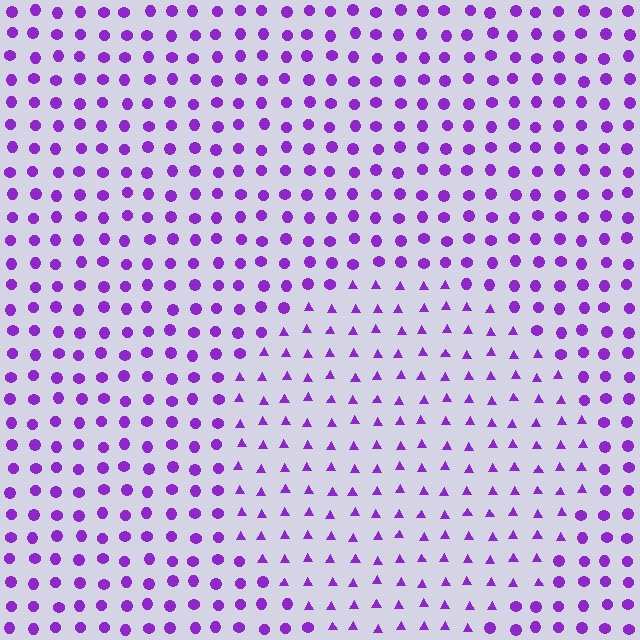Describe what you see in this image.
The image is filled with small purple elements arranged in a uniform grid. A circle-shaped region contains triangles, while the surrounding area contains circles. The boundary is defined purely by the change in element shape.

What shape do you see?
I see a circle.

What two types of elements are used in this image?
The image uses triangles inside the circle region and circles outside it.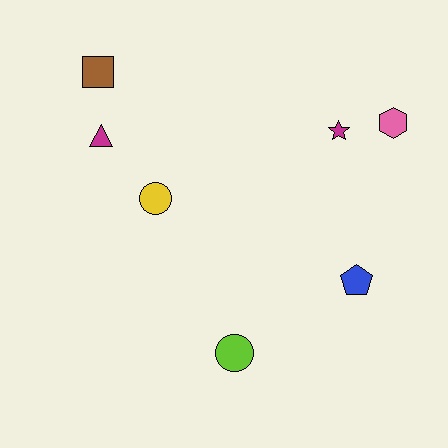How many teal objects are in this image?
There are no teal objects.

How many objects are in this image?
There are 7 objects.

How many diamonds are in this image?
There are no diamonds.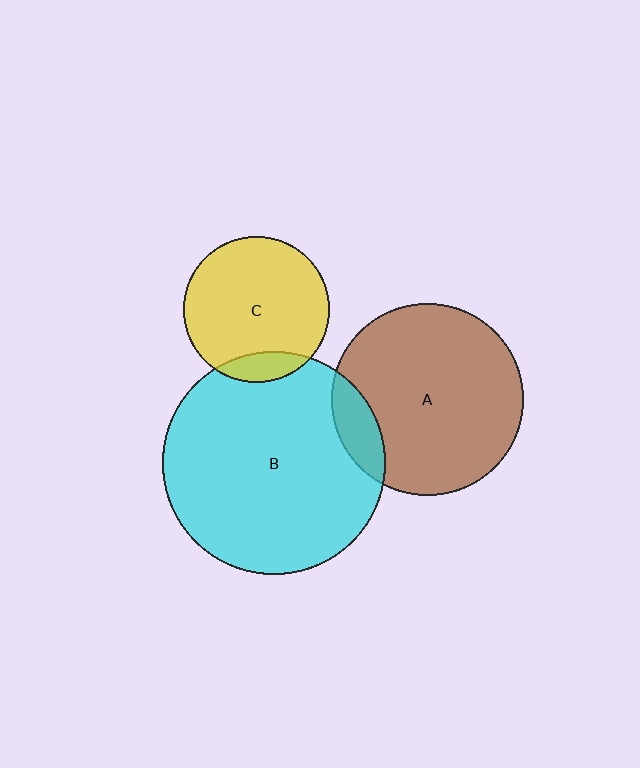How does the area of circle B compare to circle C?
Approximately 2.4 times.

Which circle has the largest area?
Circle B (cyan).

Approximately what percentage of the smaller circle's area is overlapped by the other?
Approximately 10%.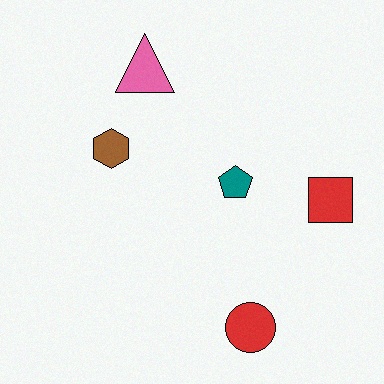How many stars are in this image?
There are no stars.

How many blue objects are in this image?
There are no blue objects.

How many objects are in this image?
There are 5 objects.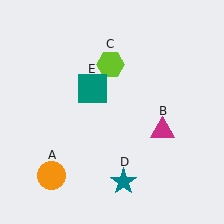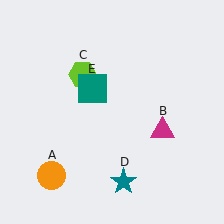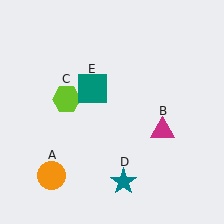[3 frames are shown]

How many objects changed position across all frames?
1 object changed position: lime hexagon (object C).